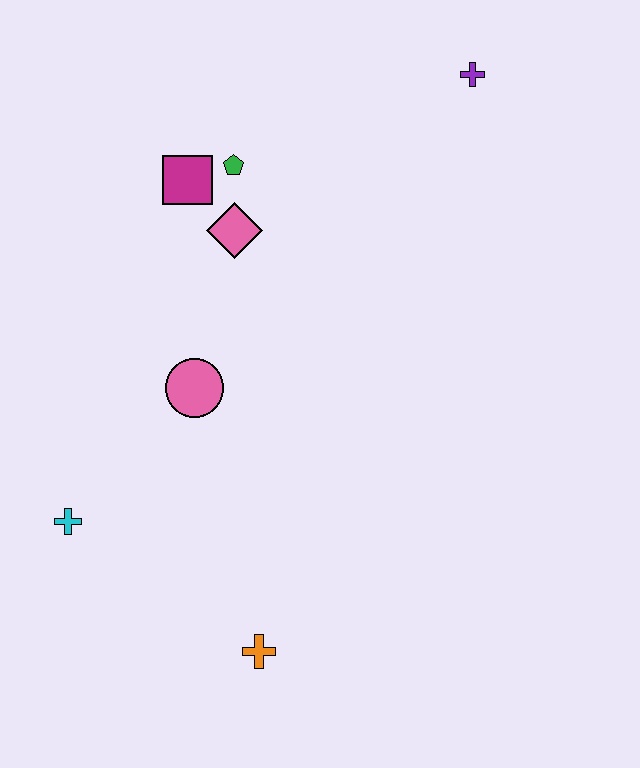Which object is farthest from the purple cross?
The orange cross is farthest from the purple cross.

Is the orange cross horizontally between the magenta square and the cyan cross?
No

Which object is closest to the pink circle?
The pink diamond is closest to the pink circle.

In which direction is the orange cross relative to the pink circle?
The orange cross is below the pink circle.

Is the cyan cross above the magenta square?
No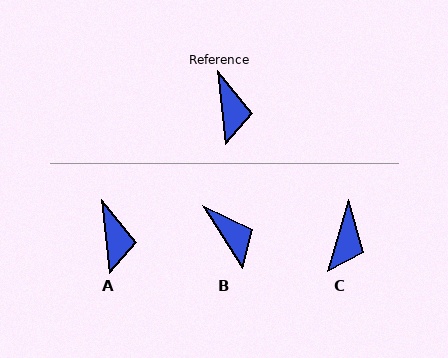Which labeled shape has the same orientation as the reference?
A.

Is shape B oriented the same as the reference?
No, it is off by about 26 degrees.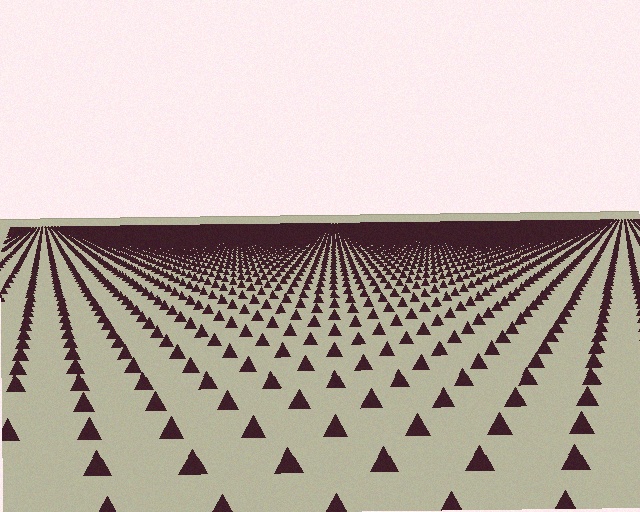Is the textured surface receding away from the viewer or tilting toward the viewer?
The surface is receding away from the viewer. Texture elements get smaller and denser toward the top.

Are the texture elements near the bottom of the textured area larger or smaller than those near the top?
Larger. Near the bottom, elements are closer to the viewer and appear at a bigger on-screen size.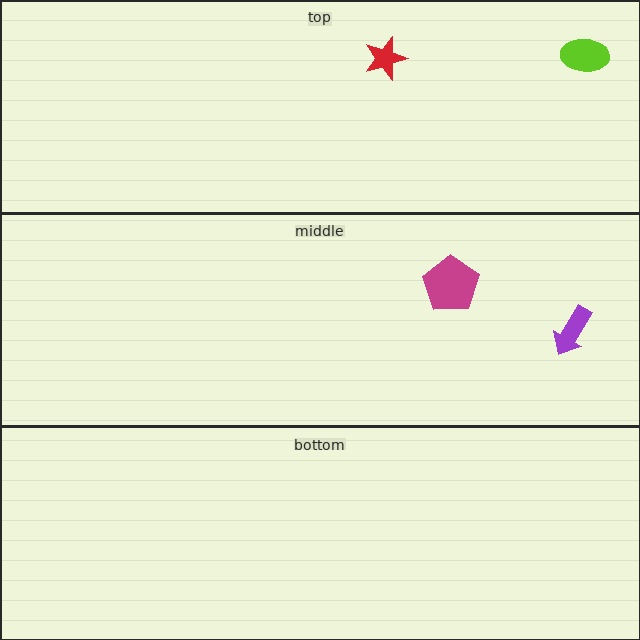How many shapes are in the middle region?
2.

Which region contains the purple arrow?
The middle region.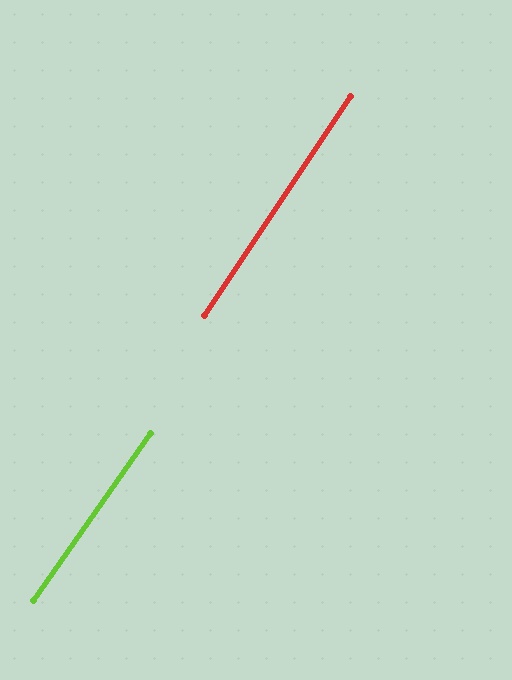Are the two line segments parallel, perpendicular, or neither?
Parallel — their directions differ by only 1.4°.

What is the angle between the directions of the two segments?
Approximately 1 degree.